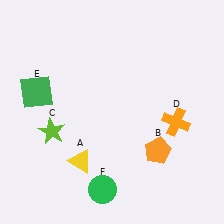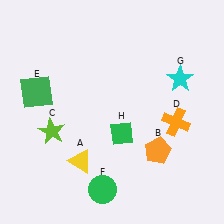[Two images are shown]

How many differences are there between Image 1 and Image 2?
There are 2 differences between the two images.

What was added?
A cyan star (G), a green diamond (H) were added in Image 2.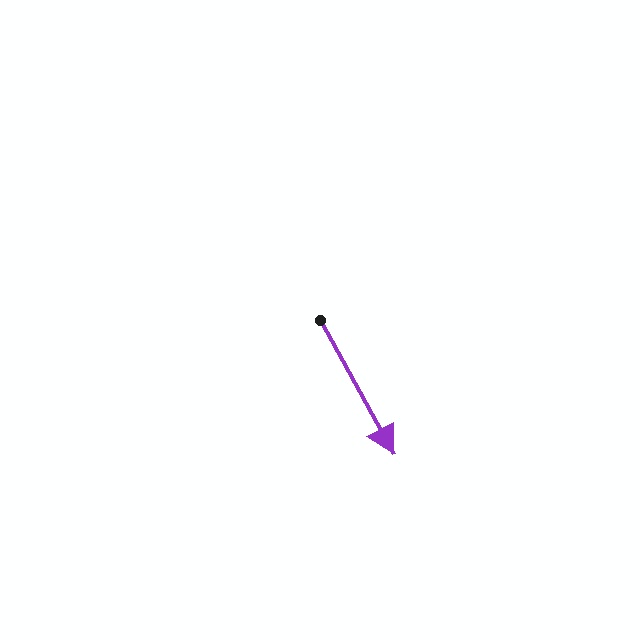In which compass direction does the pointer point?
Southeast.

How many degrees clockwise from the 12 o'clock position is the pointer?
Approximately 151 degrees.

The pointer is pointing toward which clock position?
Roughly 5 o'clock.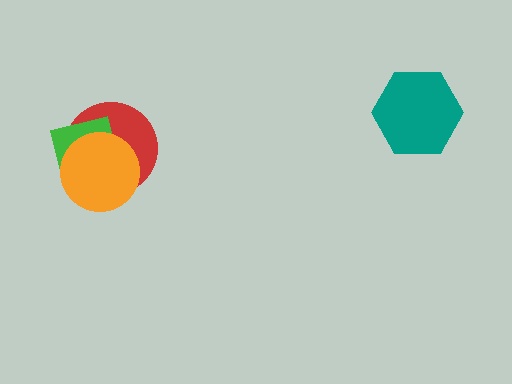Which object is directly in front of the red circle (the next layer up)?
The green square is directly in front of the red circle.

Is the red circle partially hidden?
Yes, it is partially covered by another shape.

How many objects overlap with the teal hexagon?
0 objects overlap with the teal hexagon.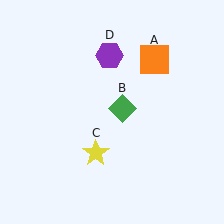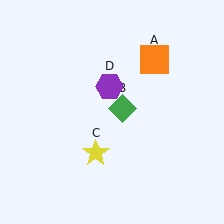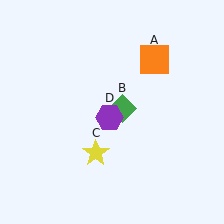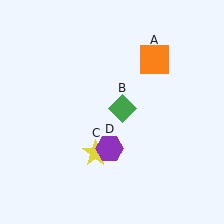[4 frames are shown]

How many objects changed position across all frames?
1 object changed position: purple hexagon (object D).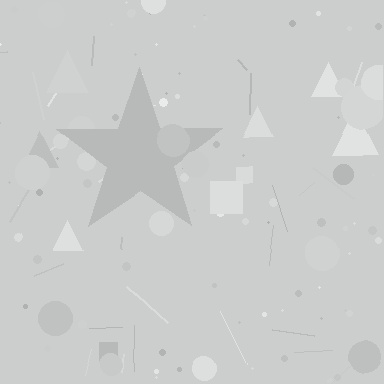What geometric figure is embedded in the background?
A star is embedded in the background.